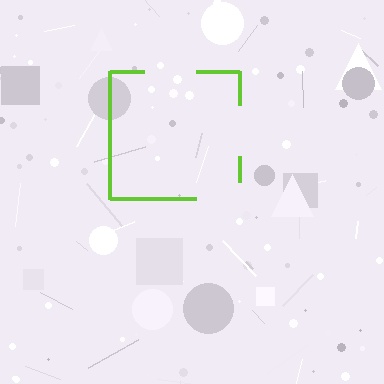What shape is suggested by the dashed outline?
The dashed outline suggests a square.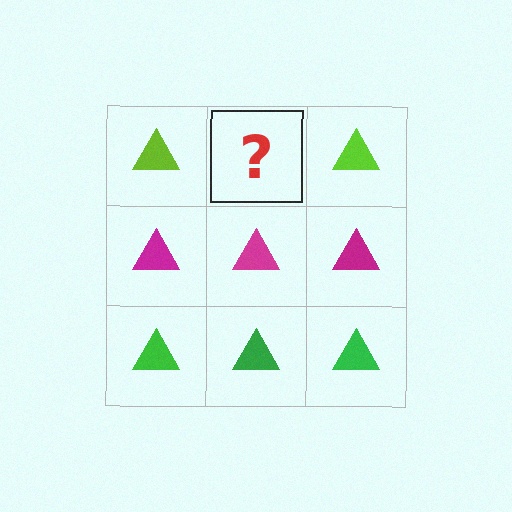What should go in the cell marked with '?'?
The missing cell should contain a lime triangle.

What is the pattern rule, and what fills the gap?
The rule is that each row has a consistent color. The gap should be filled with a lime triangle.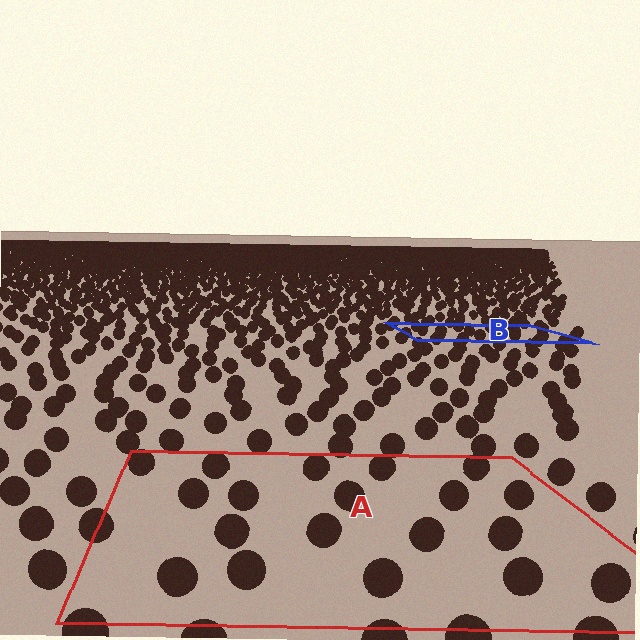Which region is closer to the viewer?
Region A is closer. The texture elements there are larger and more spread out.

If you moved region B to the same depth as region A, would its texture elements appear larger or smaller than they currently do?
They would appear larger. At a closer depth, the same texture elements are projected at a bigger on-screen size.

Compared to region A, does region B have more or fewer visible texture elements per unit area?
Region B has more texture elements per unit area — they are packed more densely because it is farther away.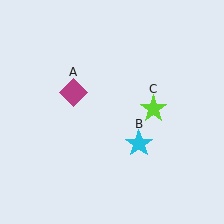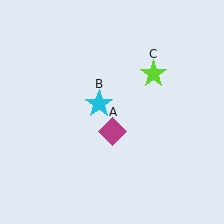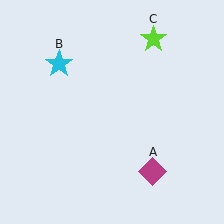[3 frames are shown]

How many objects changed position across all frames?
3 objects changed position: magenta diamond (object A), cyan star (object B), lime star (object C).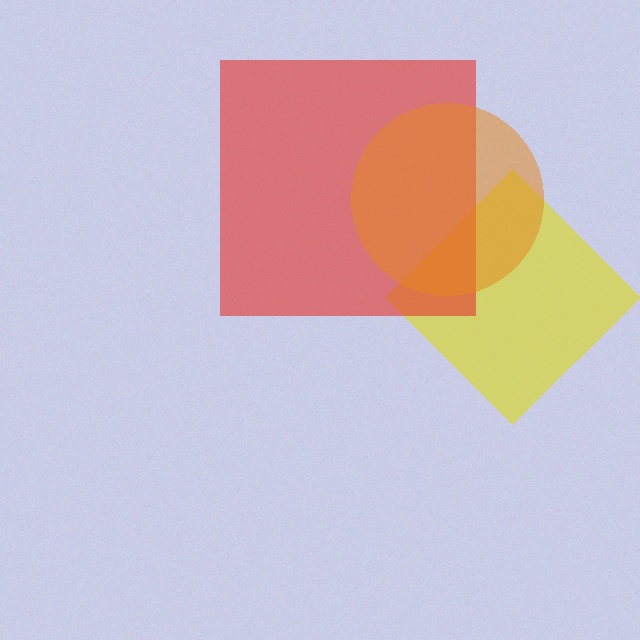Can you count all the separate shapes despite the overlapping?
Yes, there are 3 separate shapes.